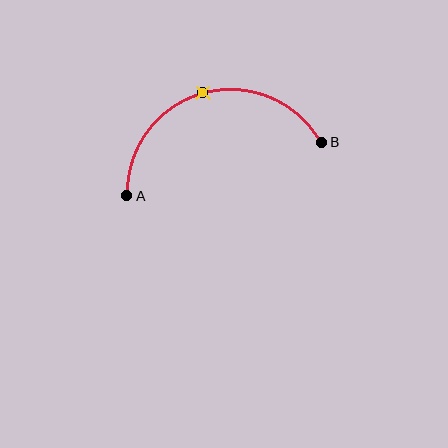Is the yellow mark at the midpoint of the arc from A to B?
Yes. The yellow mark lies on the arc at equal arc-length from both A and B — it is the arc midpoint.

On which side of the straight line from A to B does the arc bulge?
The arc bulges above the straight line connecting A and B.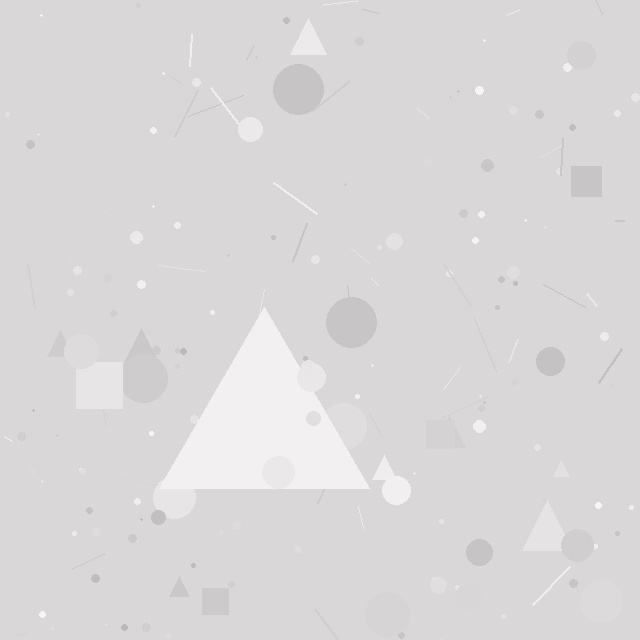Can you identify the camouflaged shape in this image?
The camouflaged shape is a triangle.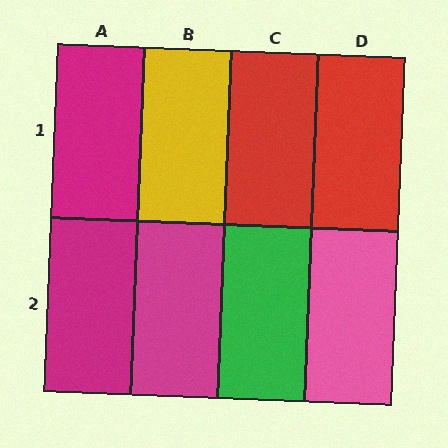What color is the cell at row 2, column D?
Pink.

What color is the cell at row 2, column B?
Magenta.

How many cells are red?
2 cells are red.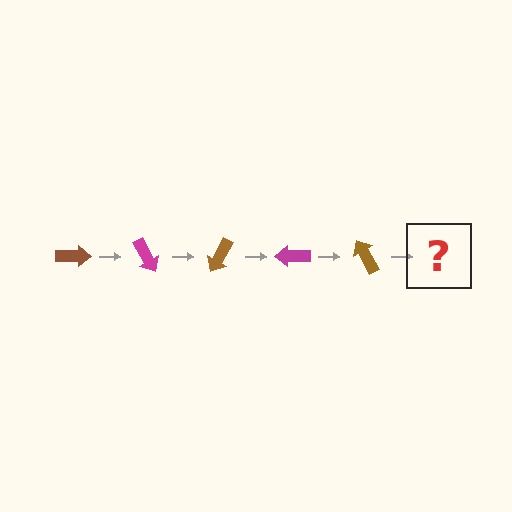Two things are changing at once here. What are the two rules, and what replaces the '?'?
The two rules are that it rotates 60 degrees each step and the color cycles through brown and magenta. The '?' should be a magenta arrow, rotated 300 degrees from the start.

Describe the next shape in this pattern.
It should be a magenta arrow, rotated 300 degrees from the start.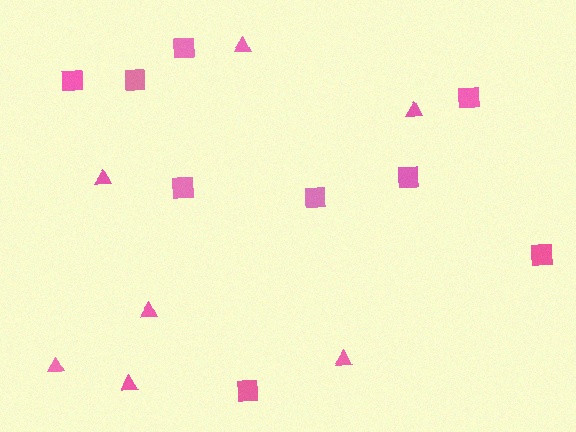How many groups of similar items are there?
There are 2 groups: one group of triangles (7) and one group of squares (9).